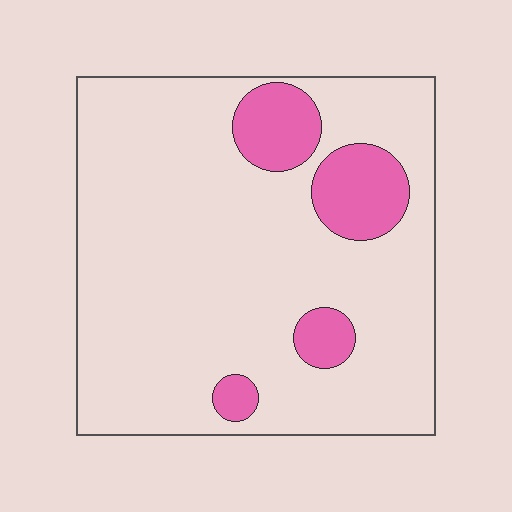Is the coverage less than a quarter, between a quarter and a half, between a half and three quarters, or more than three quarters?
Less than a quarter.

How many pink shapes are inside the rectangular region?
4.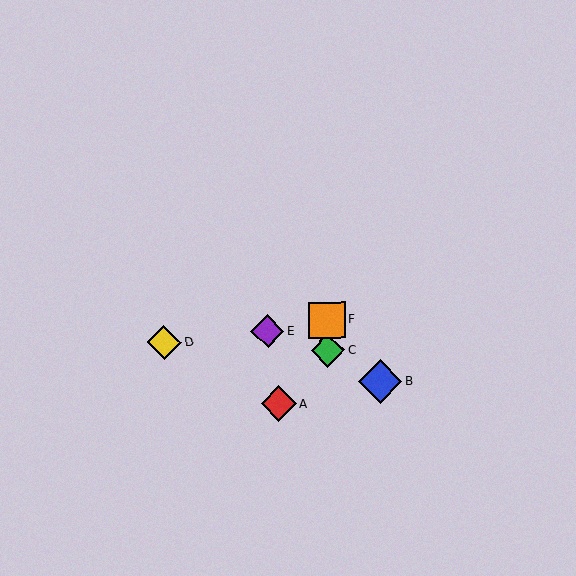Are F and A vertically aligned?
No, F is at x≈327 and A is at x≈279.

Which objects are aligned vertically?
Objects C, F are aligned vertically.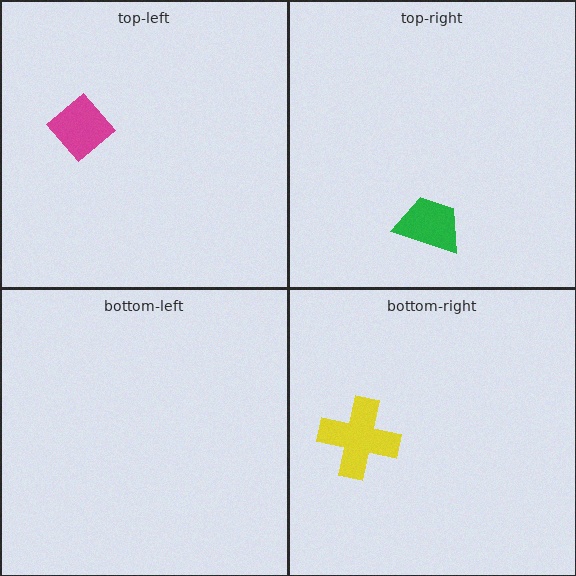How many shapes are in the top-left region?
1.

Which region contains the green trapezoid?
The top-right region.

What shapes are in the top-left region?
The magenta diamond.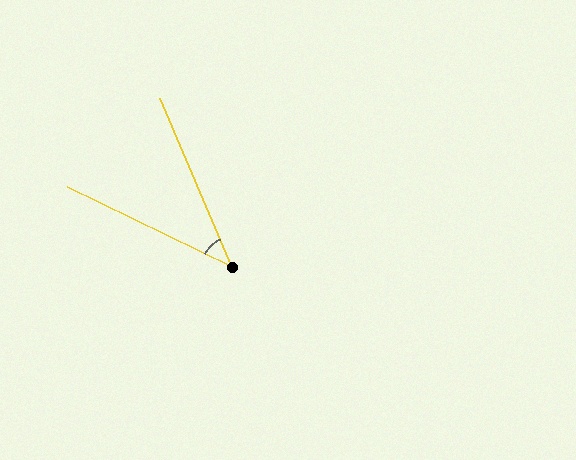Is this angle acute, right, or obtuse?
It is acute.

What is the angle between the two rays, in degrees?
Approximately 41 degrees.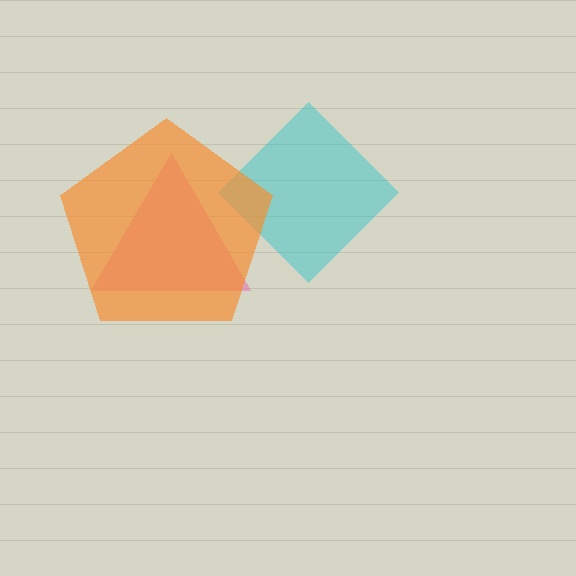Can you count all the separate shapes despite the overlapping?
Yes, there are 3 separate shapes.